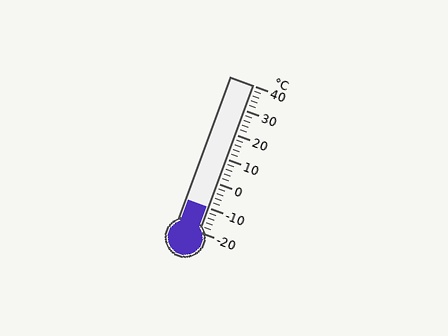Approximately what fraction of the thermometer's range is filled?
The thermometer is filled to approximately 15% of its range.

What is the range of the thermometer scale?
The thermometer scale ranges from -20°C to 40°C.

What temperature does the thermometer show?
The thermometer shows approximately -10°C.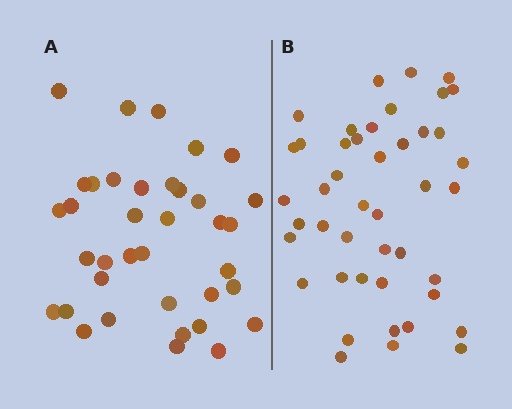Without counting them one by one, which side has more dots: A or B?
Region B (the right region) has more dots.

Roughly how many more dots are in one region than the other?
Region B has roughly 8 or so more dots than region A.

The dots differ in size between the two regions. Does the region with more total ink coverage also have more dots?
No. Region A has more total ink coverage because its dots are larger, but region B actually contains more individual dots. Total area can be misleading — the number of items is what matters here.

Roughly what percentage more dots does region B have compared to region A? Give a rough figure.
About 20% more.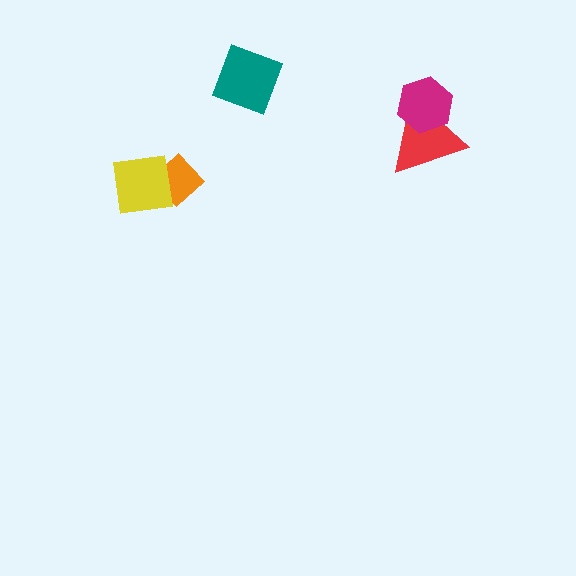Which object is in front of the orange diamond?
The yellow square is in front of the orange diamond.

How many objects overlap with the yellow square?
1 object overlaps with the yellow square.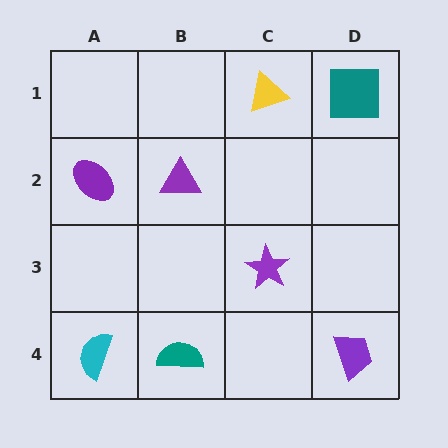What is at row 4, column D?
A purple trapezoid.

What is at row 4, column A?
A cyan semicircle.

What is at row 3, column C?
A purple star.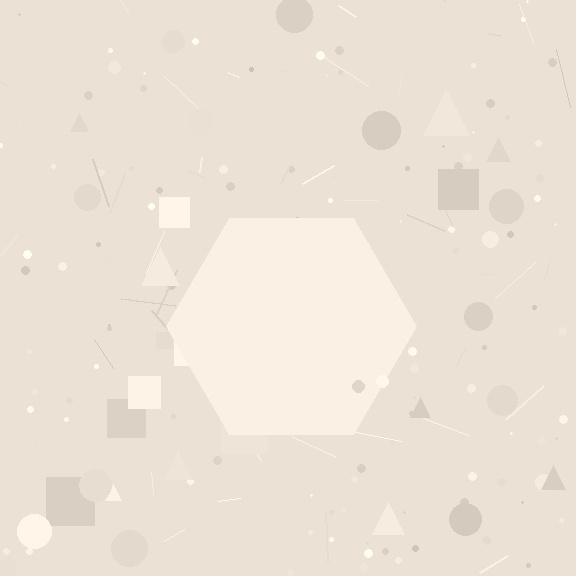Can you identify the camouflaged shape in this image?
The camouflaged shape is a hexagon.